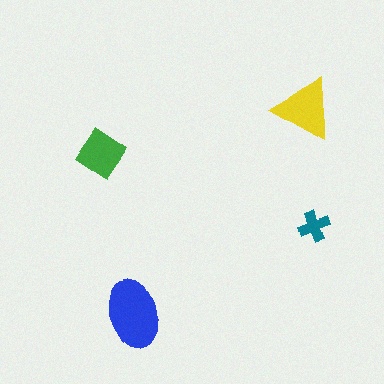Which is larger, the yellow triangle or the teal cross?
The yellow triangle.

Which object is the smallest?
The teal cross.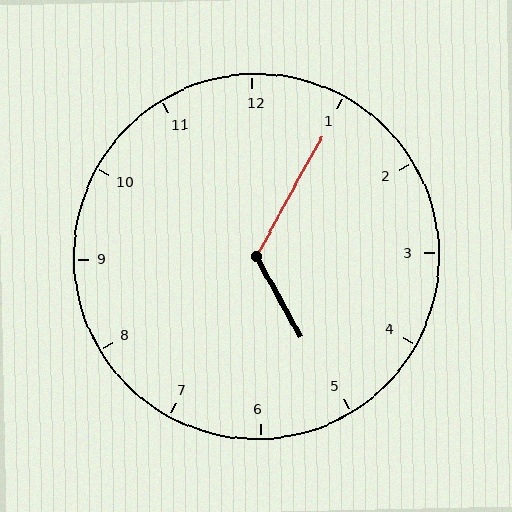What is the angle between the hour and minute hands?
Approximately 122 degrees.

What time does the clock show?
5:05.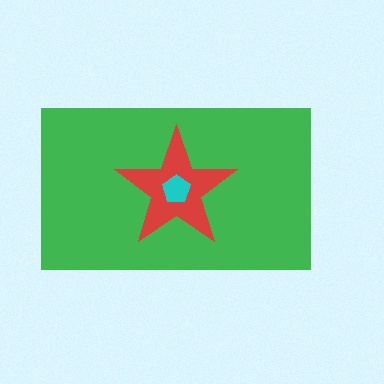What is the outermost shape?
The green rectangle.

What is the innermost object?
The cyan pentagon.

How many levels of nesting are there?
3.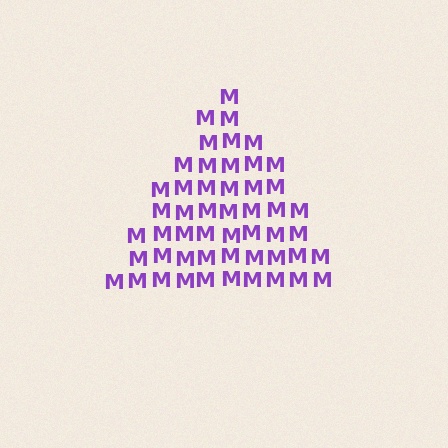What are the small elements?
The small elements are letter M's.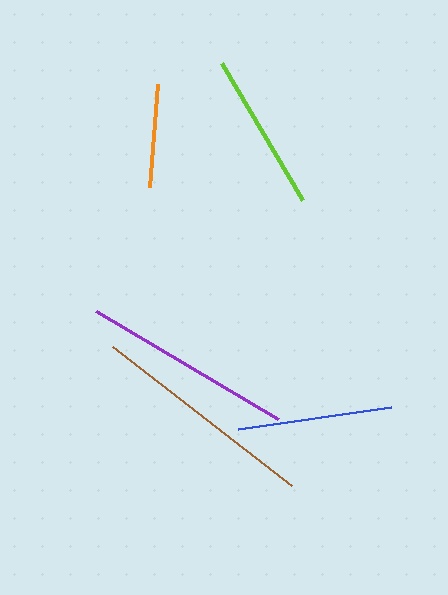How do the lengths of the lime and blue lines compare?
The lime and blue lines are approximately the same length.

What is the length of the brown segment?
The brown segment is approximately 226 pixels long.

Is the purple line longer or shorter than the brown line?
The brown line is longer than the purple line.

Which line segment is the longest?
The brown line is the longest at approximately 226 pixels.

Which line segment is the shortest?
The orange line is the shortest at approximately 103 pixels.